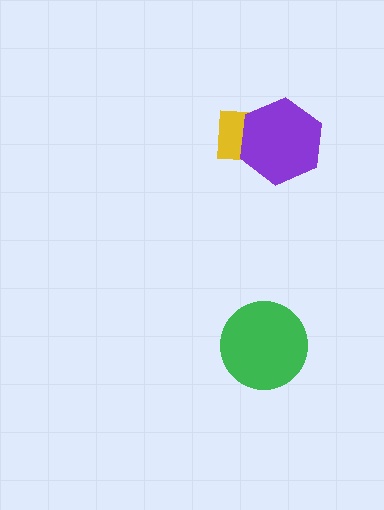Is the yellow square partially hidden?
Yes, it is partially covered by another shape.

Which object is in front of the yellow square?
The purple hexagon is in front of the yellow square.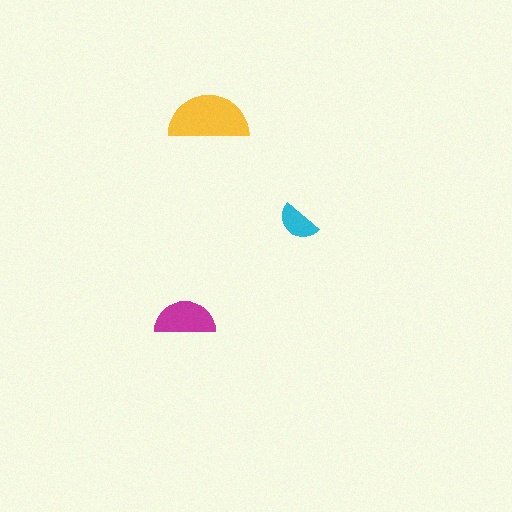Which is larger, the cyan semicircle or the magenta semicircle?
The magenta one.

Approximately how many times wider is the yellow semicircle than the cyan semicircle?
About 2 times wider.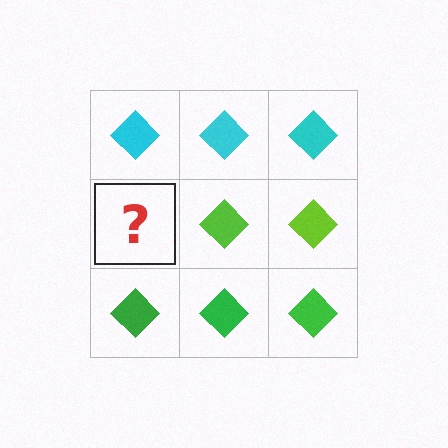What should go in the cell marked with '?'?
The missing cell should contain a lime diamond.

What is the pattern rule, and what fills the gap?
The rule is that each row has a consistent color. The gap should be filled with a lime diamond.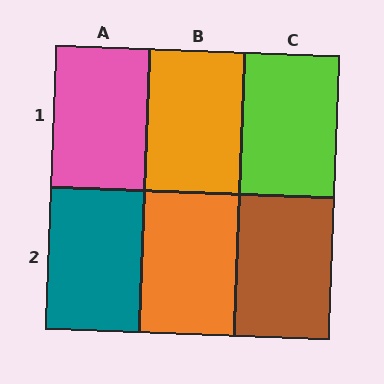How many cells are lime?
1 cell is lime.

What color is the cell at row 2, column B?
Orange.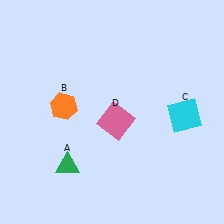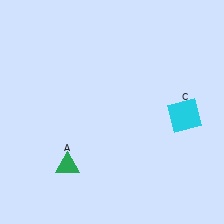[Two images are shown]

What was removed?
The pink square (D), the orange hexagon (B) were removed in Image 2.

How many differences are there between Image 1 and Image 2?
There are 2 differences between the two images.